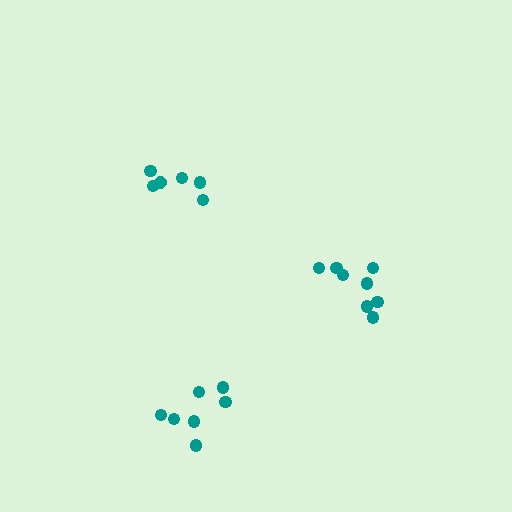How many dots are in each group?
Group 1: 8 dots, Group 2: 7 dots, Group 3: 6 dots (21 total).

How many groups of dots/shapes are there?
There are 3 groups.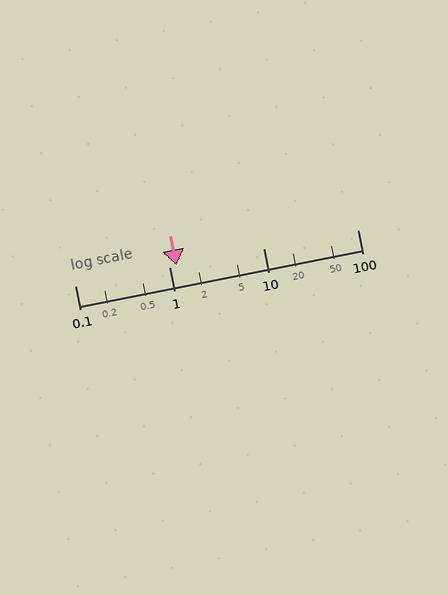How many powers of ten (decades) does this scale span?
The scale spans 3 decades, from 0.1 to 100.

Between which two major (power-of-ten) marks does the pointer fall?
The pointer is between 1 and 10.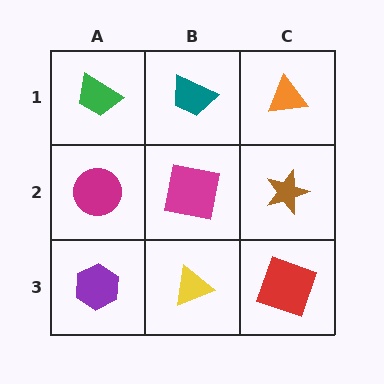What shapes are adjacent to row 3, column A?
A magenta circle (row 2, column A), a yellow triangle (row 3, column B).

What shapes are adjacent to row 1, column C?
A brown star (row 2, column C), a teal trapezoid (row 1, column B).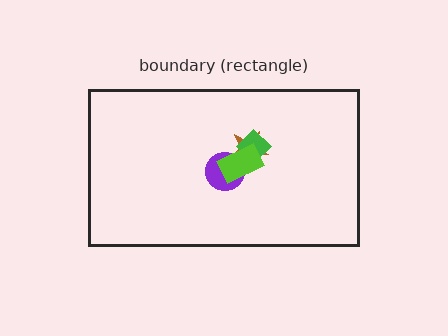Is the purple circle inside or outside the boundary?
Inside.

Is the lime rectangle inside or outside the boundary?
Inside.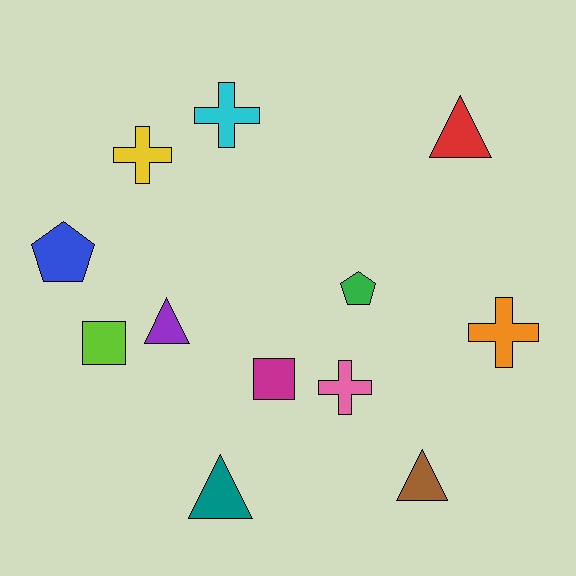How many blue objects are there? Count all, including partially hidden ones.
There is 1 blue object.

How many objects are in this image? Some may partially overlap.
There are 12 objects.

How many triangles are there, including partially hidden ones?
There are 4 triangles.